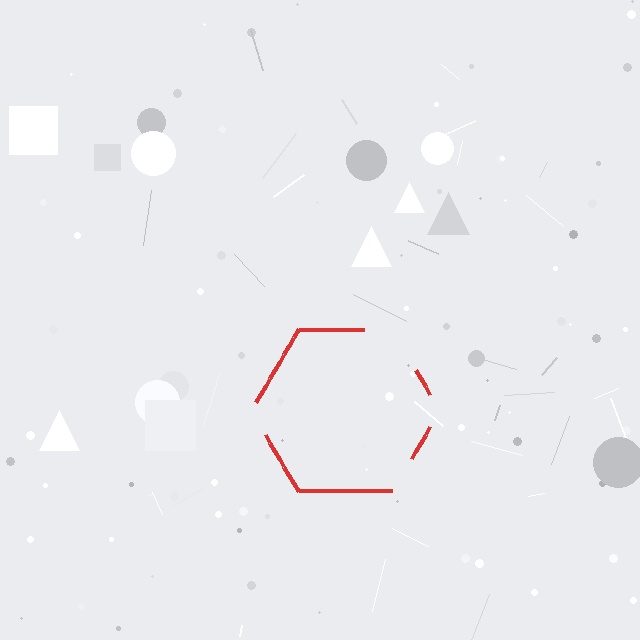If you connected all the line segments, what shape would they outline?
They would outline a hexagon.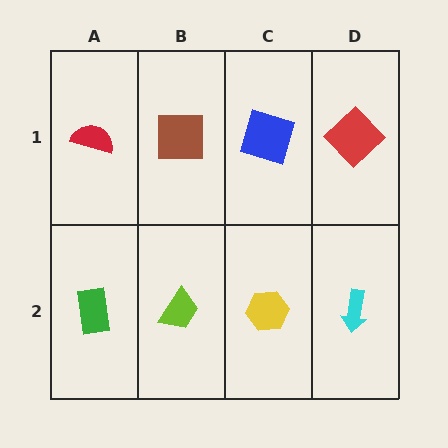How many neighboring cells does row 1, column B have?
3.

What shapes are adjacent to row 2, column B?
A brown square (row 1, column B), a green rectangle (row 2, column A), a yellow hexagon (row 2, column C).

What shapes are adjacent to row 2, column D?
A red diamond (row 1, column D), a yellow hexagon (row 2, column C).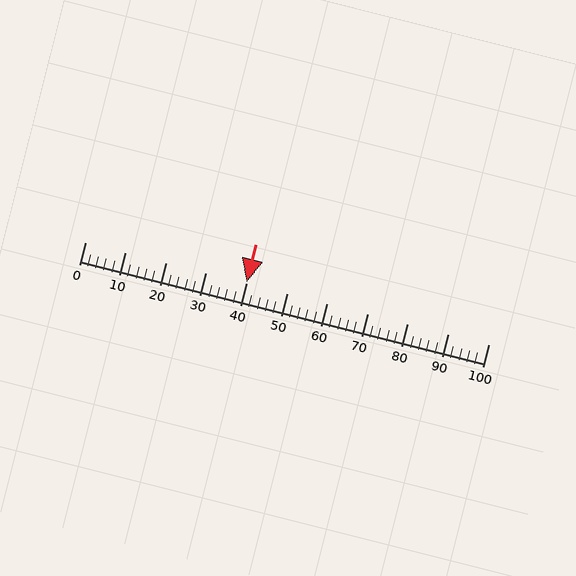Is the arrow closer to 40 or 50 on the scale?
The arrow is closer to 40.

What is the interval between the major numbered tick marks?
The major tick marks are spaced 10 units apart.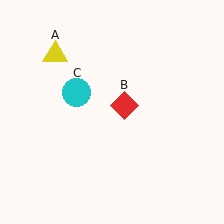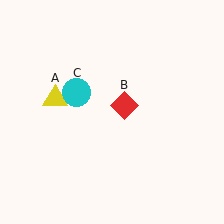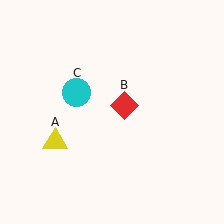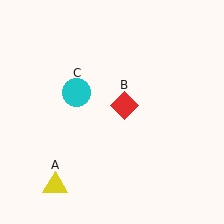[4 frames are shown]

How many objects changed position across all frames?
1 object changed position: yellow triangle (object A).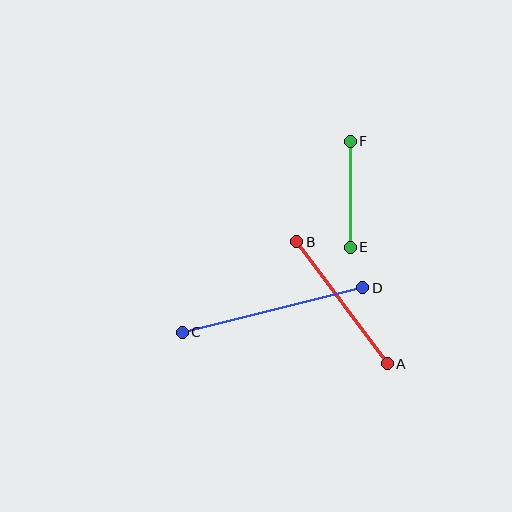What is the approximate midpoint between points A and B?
The midpoint is at approximately (342, 303) pixels.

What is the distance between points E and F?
The distance is approximately 106 pixels.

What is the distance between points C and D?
The distance is approximately 186 pixels.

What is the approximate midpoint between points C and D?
The midpoint is at approximately (273, 310) pixels.